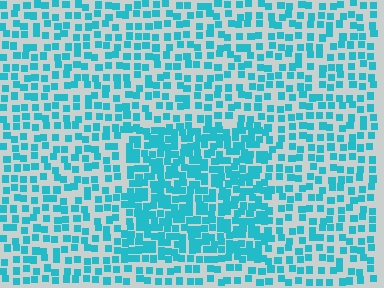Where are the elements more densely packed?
The elements are more densely packed inside the rectangle boundary.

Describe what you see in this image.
The image contains small cyan elements arranged at two different densities. A rectangle-shaped region is visible where the elements are more densely packed than the surrounding area.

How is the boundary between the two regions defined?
The boundary is defined by a change in element density (approximately 1.9x ratio). All elements are the same color, size, and shape.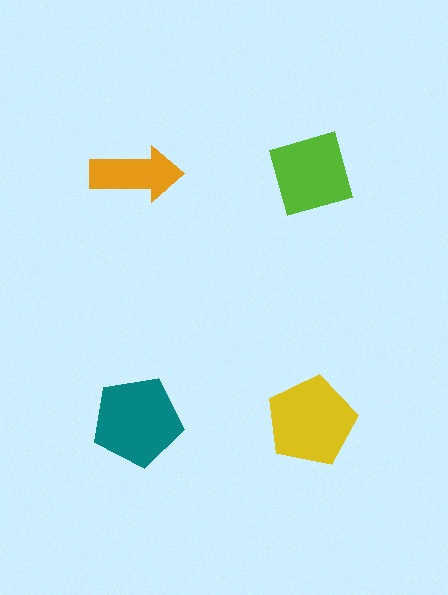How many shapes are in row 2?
2 shapes.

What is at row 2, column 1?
A teal pentagon.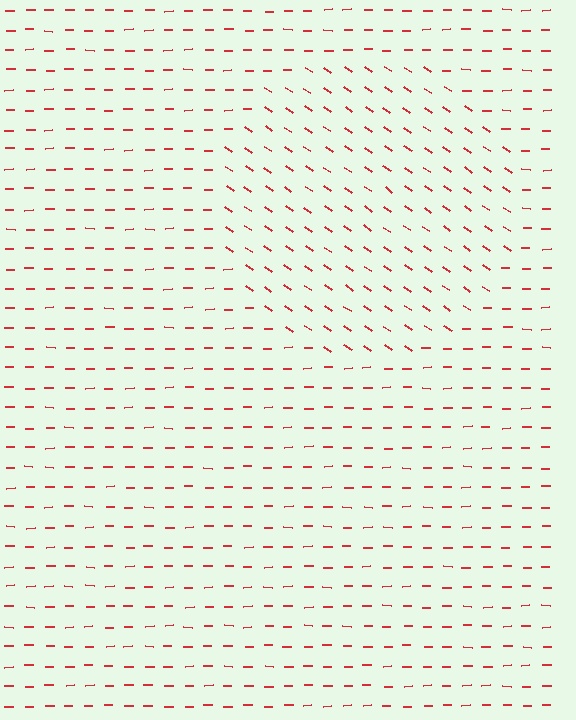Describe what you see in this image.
The image is filled with small red line segments. A circle region in the image has lines oriented differently from the surrounding lines, creating a visible texture boundary.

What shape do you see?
I see a circle.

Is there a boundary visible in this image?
Yes, there is a texture boundary formed by a change in line orientation.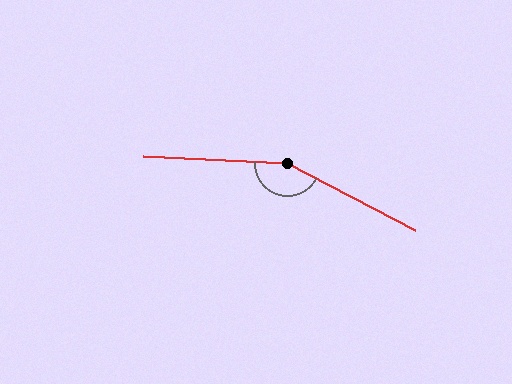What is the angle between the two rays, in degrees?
Approximately 155 degrees.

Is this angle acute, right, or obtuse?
It is obtuse.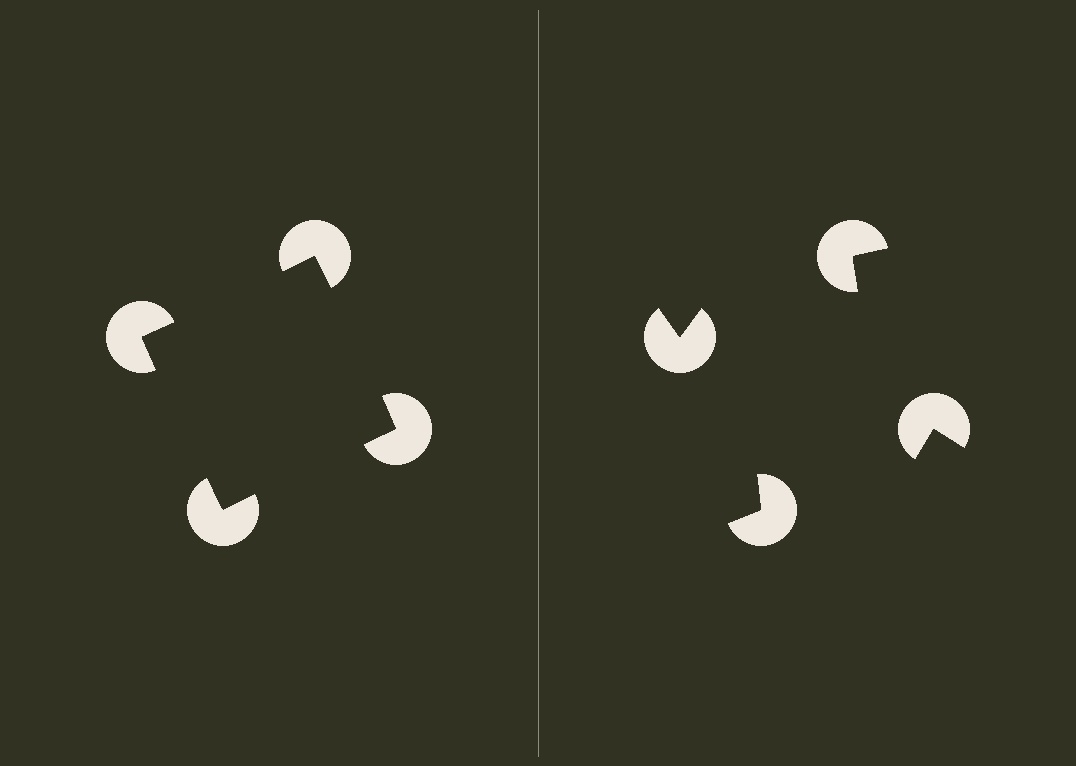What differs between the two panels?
The pac-man discs are positioned identically on both sides; only the wedge orientations differ. On the left they align to a square; on the right they are misaligned.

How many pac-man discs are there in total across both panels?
8 — 4 on each side.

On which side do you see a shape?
An illusory square appears on the left side. On the right side the wedge cuts are rotated, so no coherent shape forms.